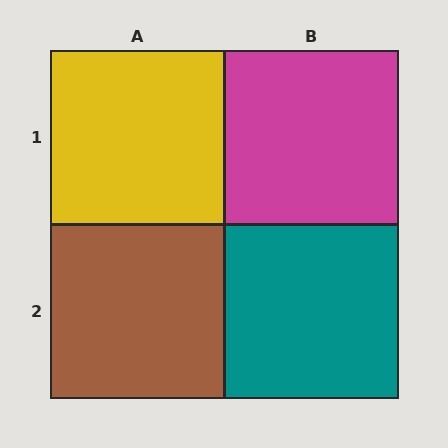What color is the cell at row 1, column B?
Magenta.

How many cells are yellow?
1 cell is yellow.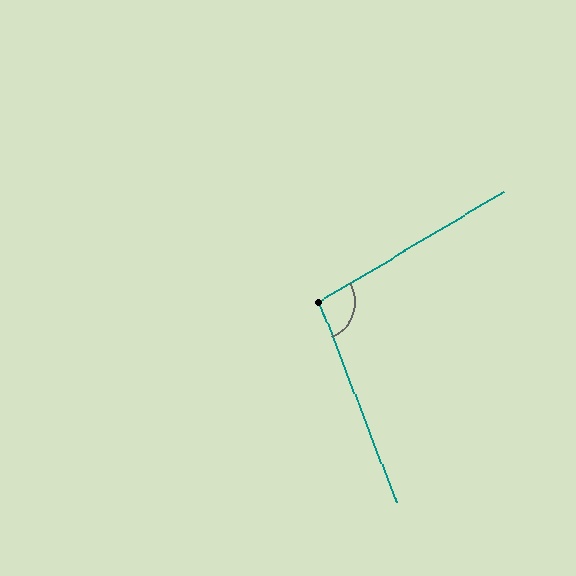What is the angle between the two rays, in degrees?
Approximately 100 degrees.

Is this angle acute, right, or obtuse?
It is obtuse.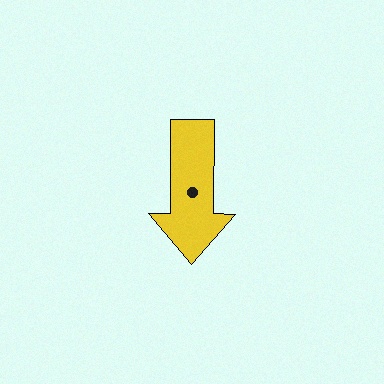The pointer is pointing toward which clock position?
Roughly 6 o'clock.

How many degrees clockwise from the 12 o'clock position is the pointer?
Approximately 180 degrees.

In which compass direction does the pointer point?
South.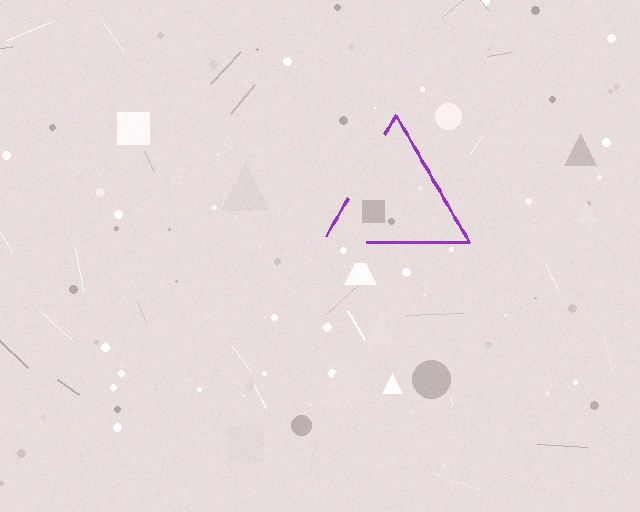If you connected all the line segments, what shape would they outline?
They would outline a triangle.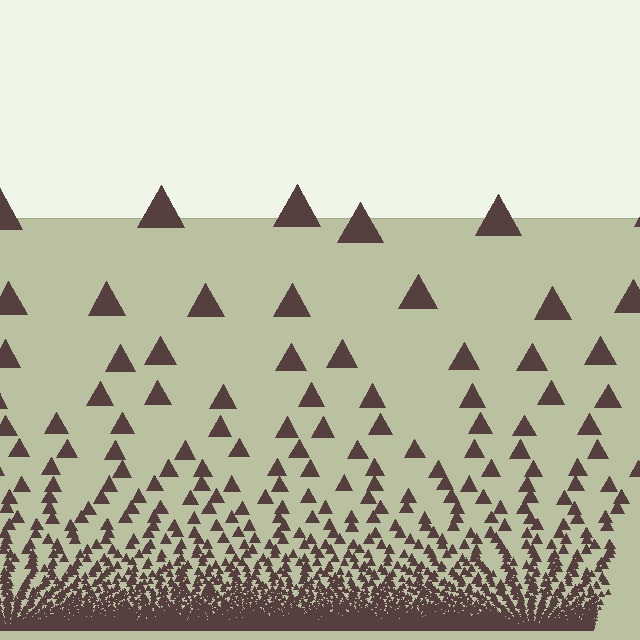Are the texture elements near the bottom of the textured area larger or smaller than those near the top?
Smaller. The gradient is inverted — elements near the bottom are smaller and denser.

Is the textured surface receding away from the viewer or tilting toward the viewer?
The surface appears to tilt toward the viewer. Texture elements get larger and sparser toward the top.